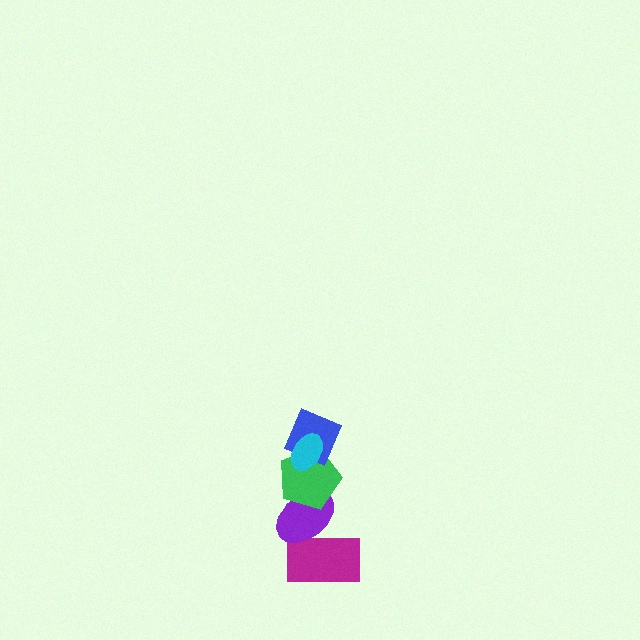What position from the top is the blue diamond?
The blue diamond is 2nd from the top.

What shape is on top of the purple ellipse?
The green pentagon is on top of the purple ellipse.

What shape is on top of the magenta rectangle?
The purple ellipse is on top of the magenta rectangle.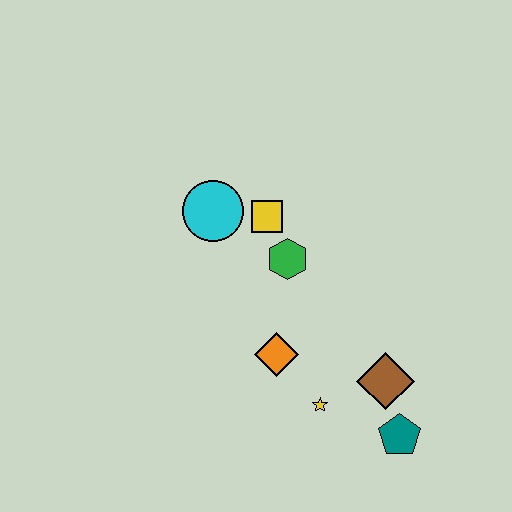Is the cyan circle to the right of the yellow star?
No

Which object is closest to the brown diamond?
The teal pentagon is closest to the brown diamond.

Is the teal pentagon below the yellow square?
Yes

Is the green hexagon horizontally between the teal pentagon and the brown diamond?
No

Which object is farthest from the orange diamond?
The cyan circle is farthest from the orange diamond.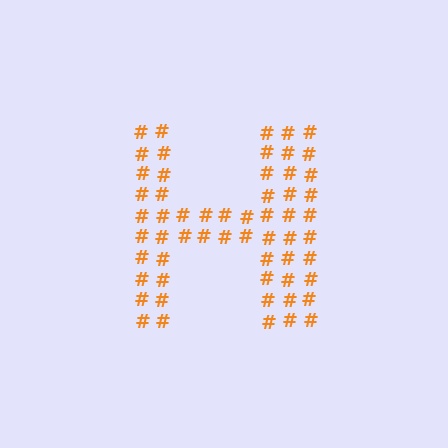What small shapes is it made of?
It is made of small hash symbols.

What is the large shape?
The large shape is the letter H.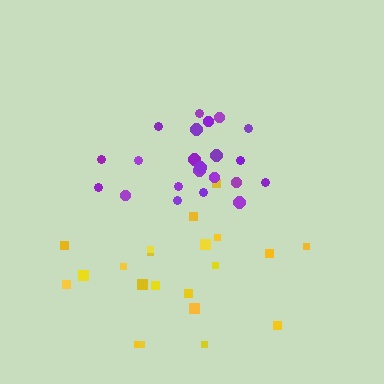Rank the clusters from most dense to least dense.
purple, yellow.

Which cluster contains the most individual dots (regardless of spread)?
Purple (22).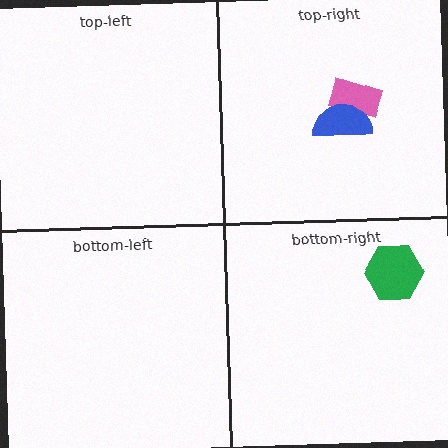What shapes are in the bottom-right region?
The green hexagon.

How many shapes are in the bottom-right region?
1.